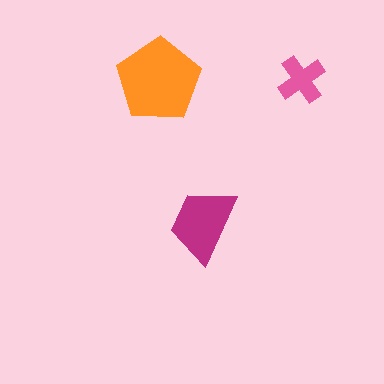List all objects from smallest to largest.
The pink cross, the magenta trapezoid, the orange pentagon.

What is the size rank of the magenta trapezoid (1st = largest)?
2nd.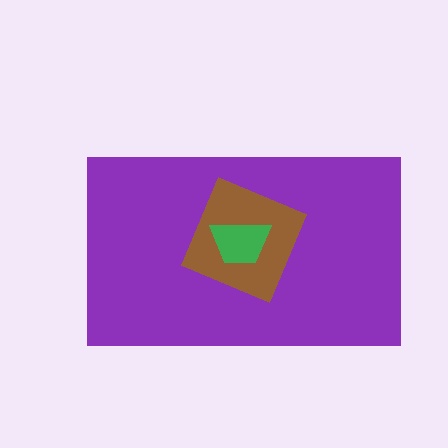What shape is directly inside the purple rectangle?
The brown square.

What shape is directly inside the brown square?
The green trapezoid.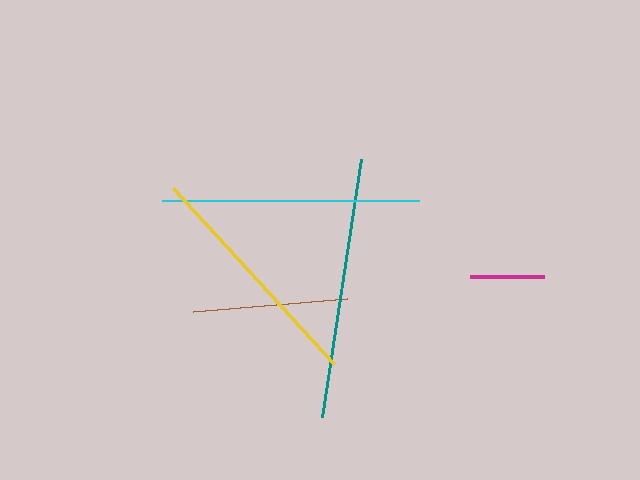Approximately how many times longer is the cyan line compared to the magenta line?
The cyan line is approximately 3.5 times the length of the magenta line.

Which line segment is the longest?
The teal line is the longest at approximately 262 pixels.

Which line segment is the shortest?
The magenta line is the shortest at approximately 73 pixels.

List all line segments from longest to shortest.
From longest to shortest: teal, cyan, yellow, brown, magenta.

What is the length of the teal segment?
The teal segment is approximately 262 pixels long.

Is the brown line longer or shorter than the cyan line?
The cyan line is longer than the brown line.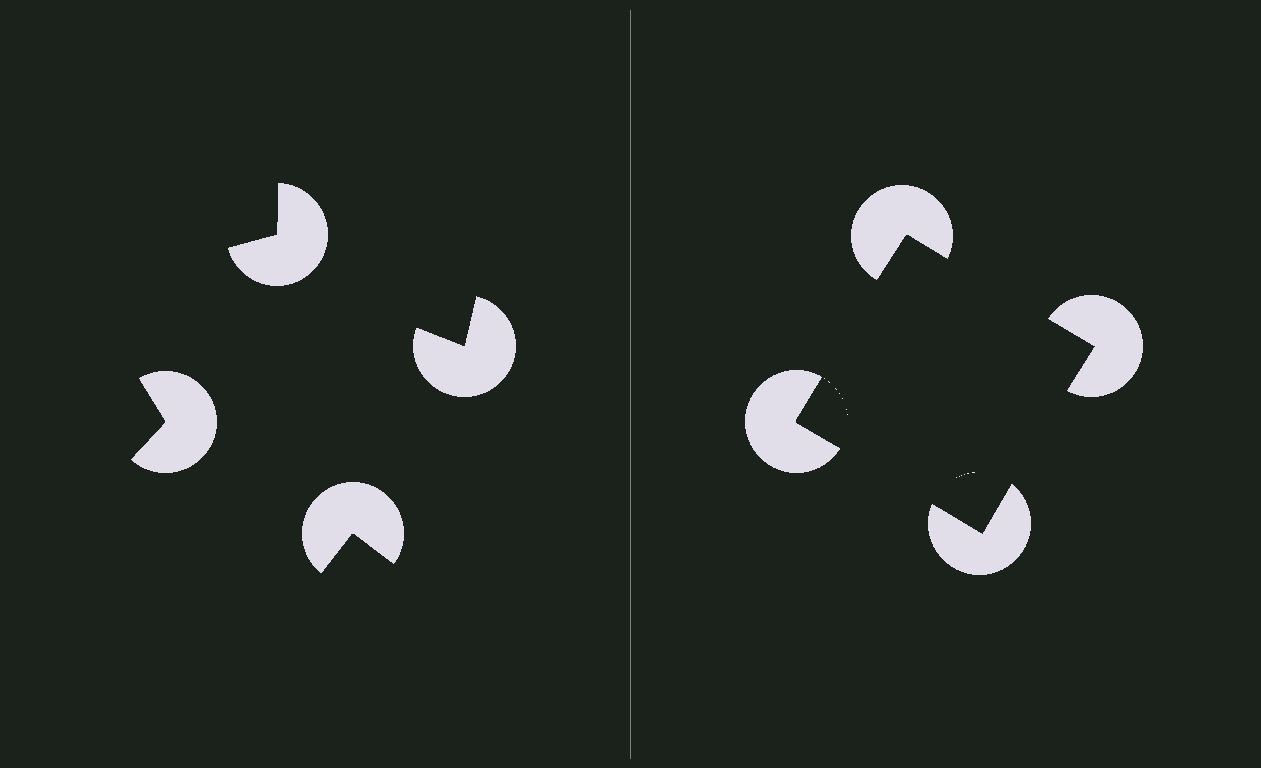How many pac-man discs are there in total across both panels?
8 — 4 on each side.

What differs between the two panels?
The pac-man discs are positioned identically on both sides; only the wedge orientations differ. On the right they align to a square; on the left they are misaligned.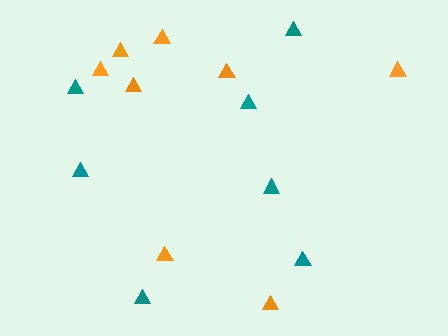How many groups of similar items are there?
There are 2 groups: one group of orange triangles (8) and one group of teal triangles (7).